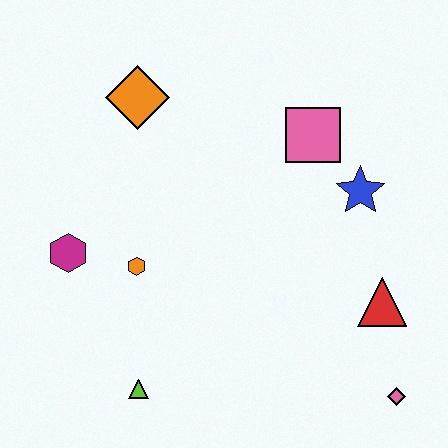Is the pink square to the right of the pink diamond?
No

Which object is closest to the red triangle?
The pink diamond is closest to the red triangle.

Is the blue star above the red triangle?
Yes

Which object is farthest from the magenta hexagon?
The pink diamond is farthest from the magenta hexagon.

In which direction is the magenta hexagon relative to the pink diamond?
The magenta hexagon is to the left of the pink diamond.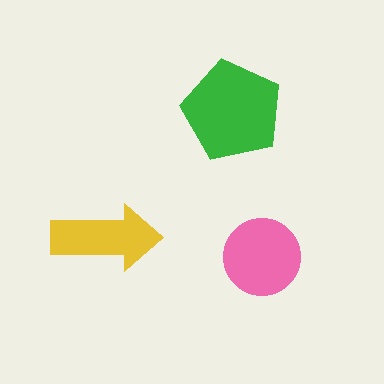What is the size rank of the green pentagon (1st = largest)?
1st.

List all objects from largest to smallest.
The green pentagon, the pink circle, the yellow arrow.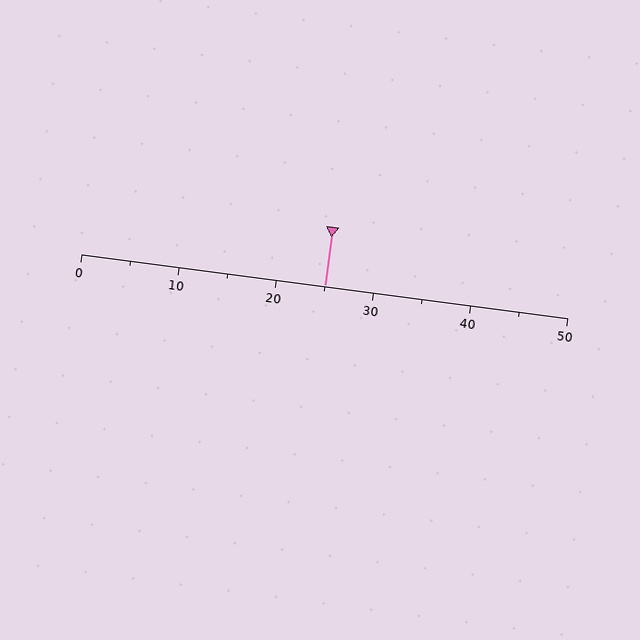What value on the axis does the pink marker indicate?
The marker indicates approximately 25.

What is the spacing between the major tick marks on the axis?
The major ticks are spaced 10 apart.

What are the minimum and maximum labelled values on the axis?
The axis runs from 0 to 50.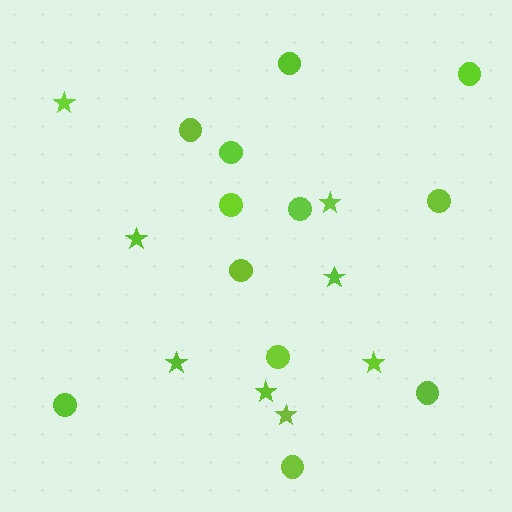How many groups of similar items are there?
There are 2 groups: one group of stars (8) and one group of circles (12).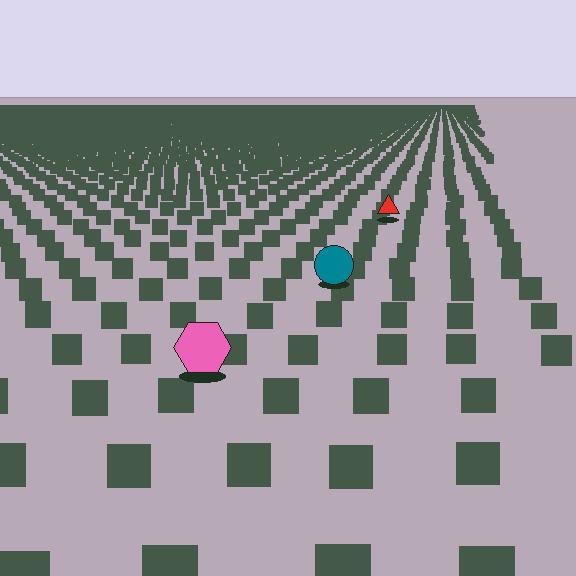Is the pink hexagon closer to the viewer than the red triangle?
Yes. The pink hexagon is closer — you can tell from the texture gradient: the ground texture is coarser near it.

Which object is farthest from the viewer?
The red triangle is farthest from the viewer. It appears smaller and the ground texture around it is denser.